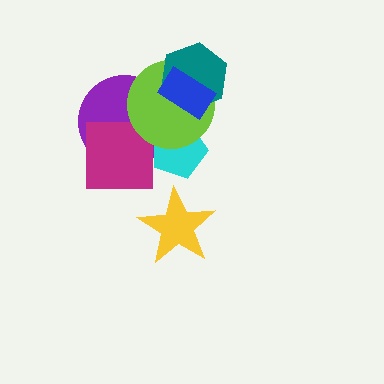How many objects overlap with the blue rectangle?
2 objects overlap with the blue rectangle.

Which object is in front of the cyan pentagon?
The lime circle is in front of the cyan pentagon.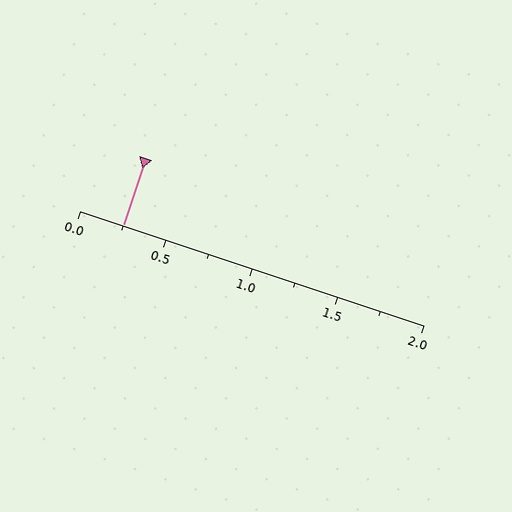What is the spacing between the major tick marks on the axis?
The major ticks are spaced 0.5 apart.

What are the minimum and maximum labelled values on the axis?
The axis runs from 0.0 to 2.0.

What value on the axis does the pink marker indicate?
The marker indicates approximately 0.25.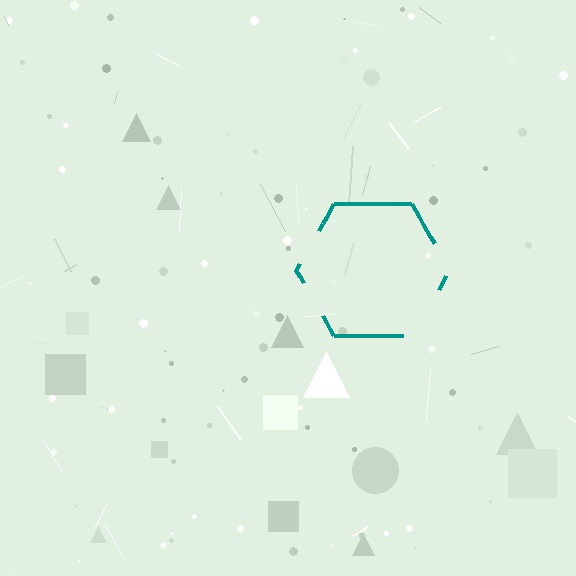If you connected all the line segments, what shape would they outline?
They would outline a hexagon.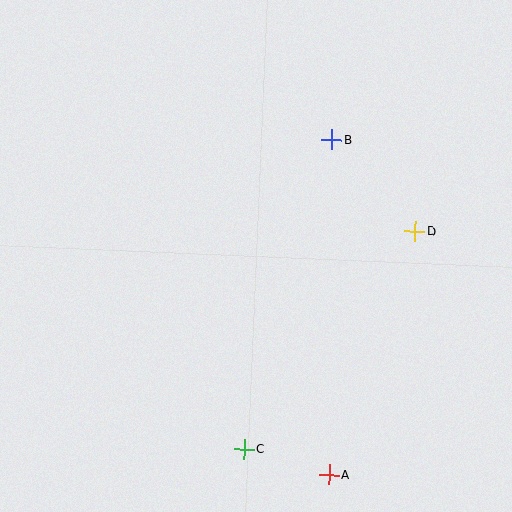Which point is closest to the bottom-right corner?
Point A is closest to the bottom-right corner.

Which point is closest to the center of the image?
Point B at (332, 140) is closest to the center.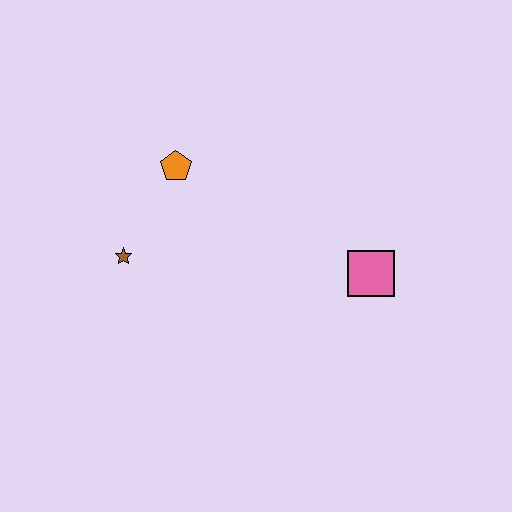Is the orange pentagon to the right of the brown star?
Yes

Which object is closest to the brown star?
The orange pentagon is closest to the brown star.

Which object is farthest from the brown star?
The pink square is farthest from the brown star.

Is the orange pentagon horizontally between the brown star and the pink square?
Yes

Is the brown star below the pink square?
No